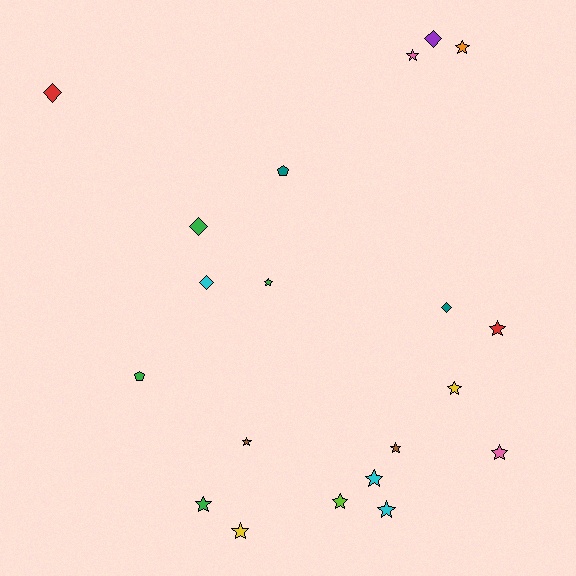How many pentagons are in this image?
There are 2 pentagons.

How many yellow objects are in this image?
There are 2 yellow objects.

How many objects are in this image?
There are 20 objects.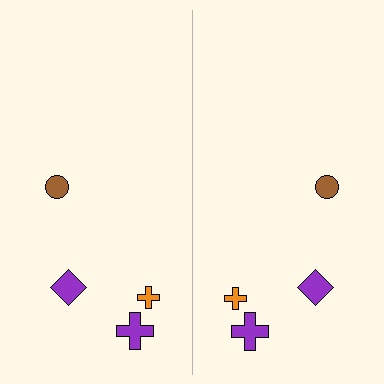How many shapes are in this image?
There are 8 shapes in this image.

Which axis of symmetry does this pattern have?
The pattern has a vertical axis of symmetry running through the center of the image.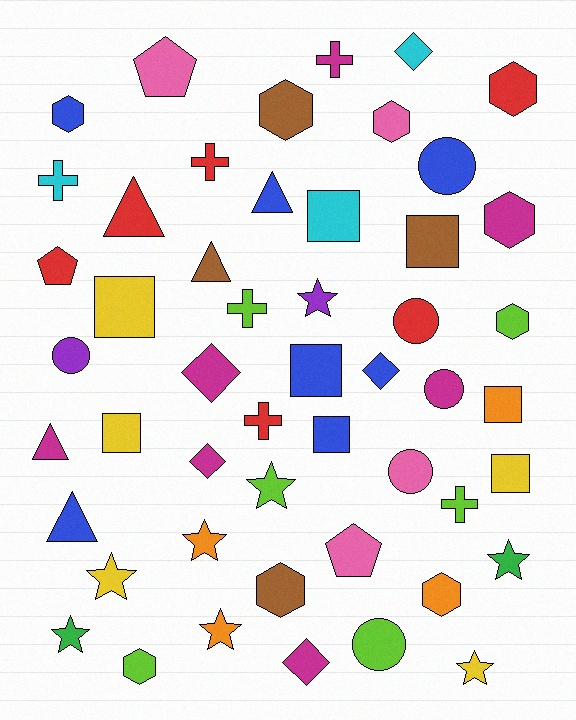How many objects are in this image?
There are 50 objects.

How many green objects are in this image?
There are 2 green objects.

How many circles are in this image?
There are 6 circles.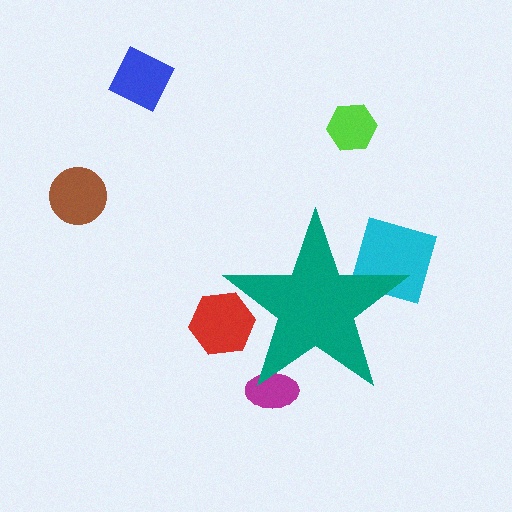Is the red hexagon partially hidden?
Yes, the red hexagon is partially hidden behind the teal star.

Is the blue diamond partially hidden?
No, the blue diamond is fully visible.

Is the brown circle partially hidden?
No, the brown circle is fully visible.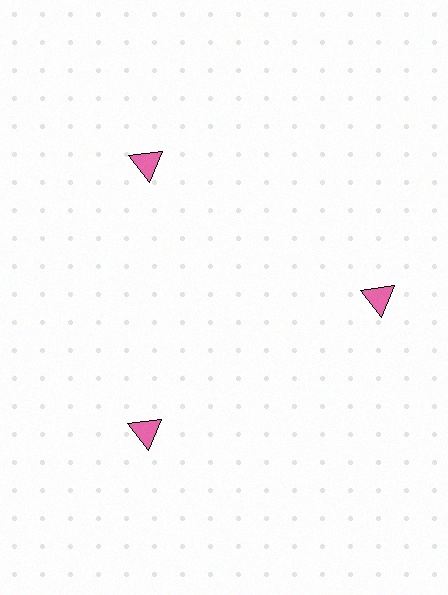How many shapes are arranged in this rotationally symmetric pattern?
There are 3 shapes, arranged in 3 groups of 1.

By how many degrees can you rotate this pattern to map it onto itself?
The pattern maps onto itself every 120 degrees of rotation.